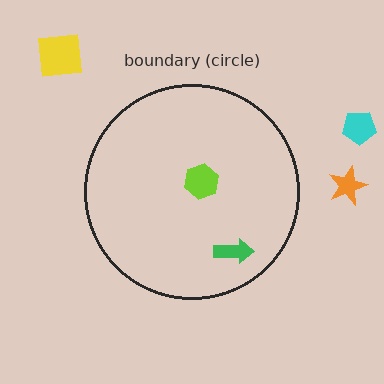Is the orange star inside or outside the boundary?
Outside.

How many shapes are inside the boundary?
2 inside, 3 outside.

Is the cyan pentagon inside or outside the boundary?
Outside.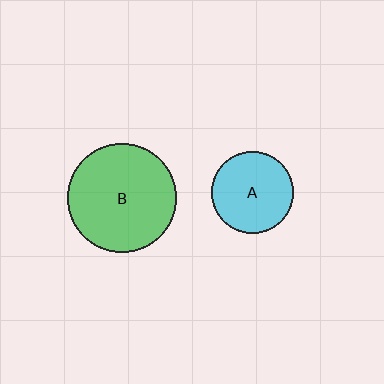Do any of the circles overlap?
No, none of the circles overlap.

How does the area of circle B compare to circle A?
Approximately 1.7 times.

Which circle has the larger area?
Circle B (green).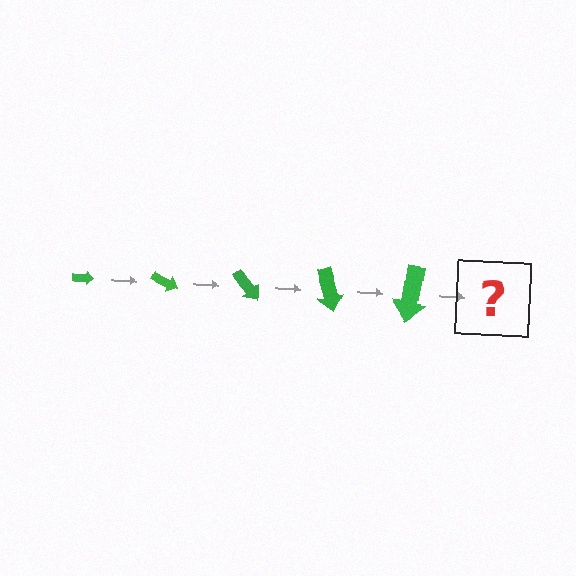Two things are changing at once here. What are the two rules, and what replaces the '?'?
The two rules are that the arrow grows larger each step and it rotates 25 degrees each step. The '?' should be an arrow, larger than the previous one and rotated 125 degrees from the start.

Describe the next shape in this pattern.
It should be an arrow, larger than the previous one and rotated 125 degrees from the start.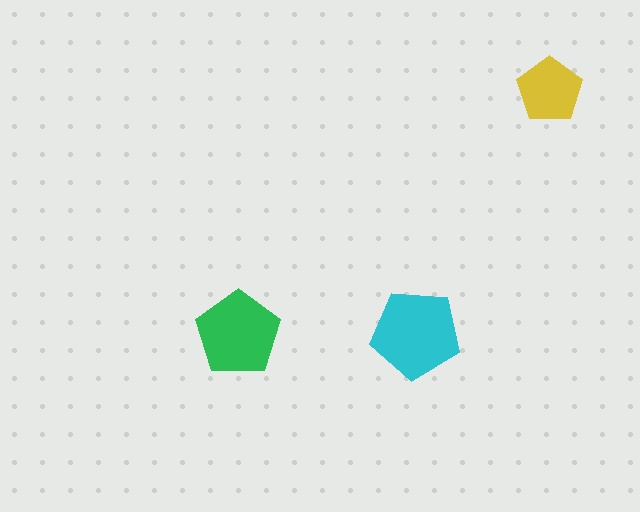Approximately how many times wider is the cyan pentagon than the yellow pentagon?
About 1.5 times wider.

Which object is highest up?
The yellow pentagon is topmost.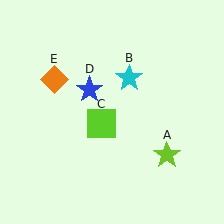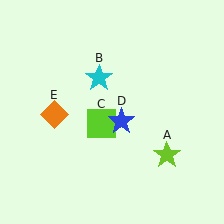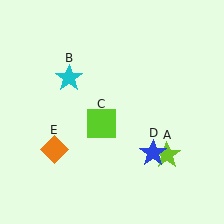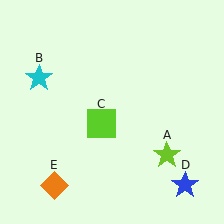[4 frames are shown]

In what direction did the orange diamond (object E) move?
The orange diamond (object E) moved down.